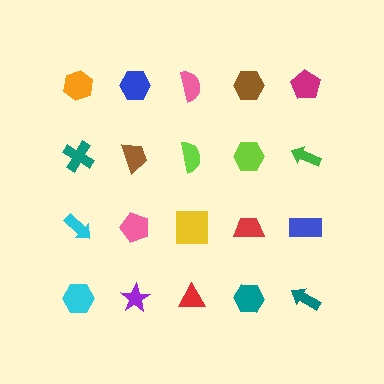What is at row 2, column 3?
A lime semicircle.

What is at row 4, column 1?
A cyan hexagon.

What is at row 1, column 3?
A pink semicircle.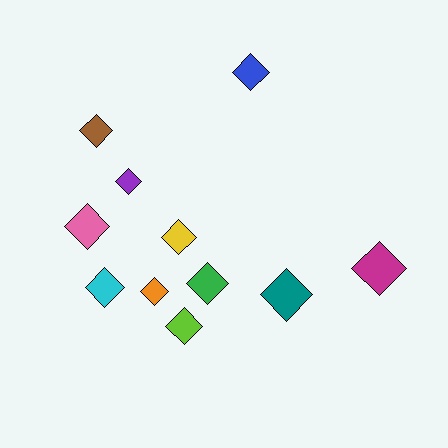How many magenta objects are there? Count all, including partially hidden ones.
There is 1 magenta object.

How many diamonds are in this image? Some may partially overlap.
There are 11 diamonds.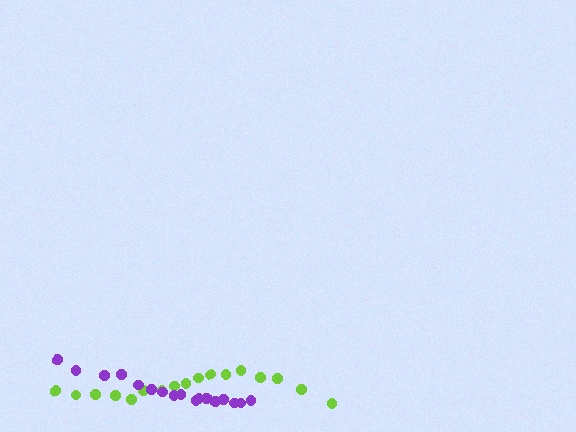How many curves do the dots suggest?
There are 2 distinct paths.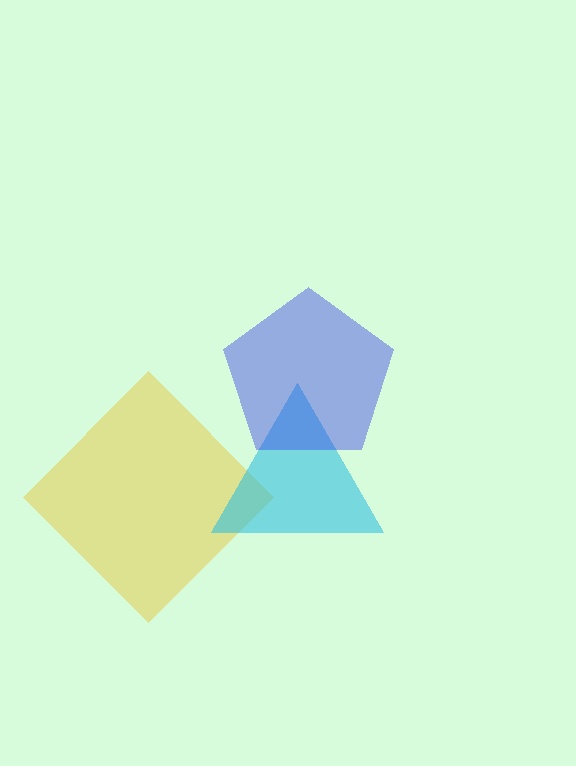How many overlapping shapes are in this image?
There are 3 overlapping shapes in the image.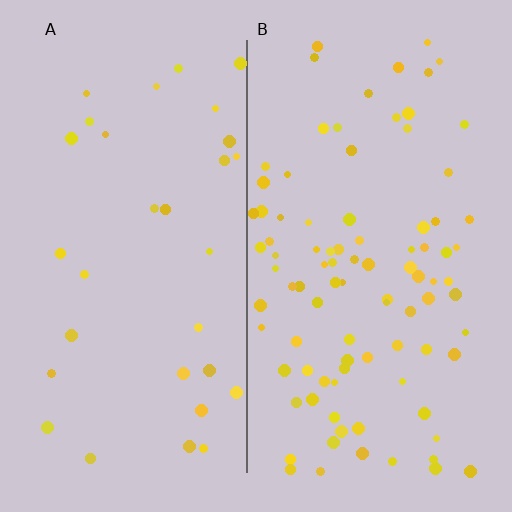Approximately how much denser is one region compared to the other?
Approximately 3.0× — region B over region A.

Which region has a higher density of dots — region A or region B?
B (the right).